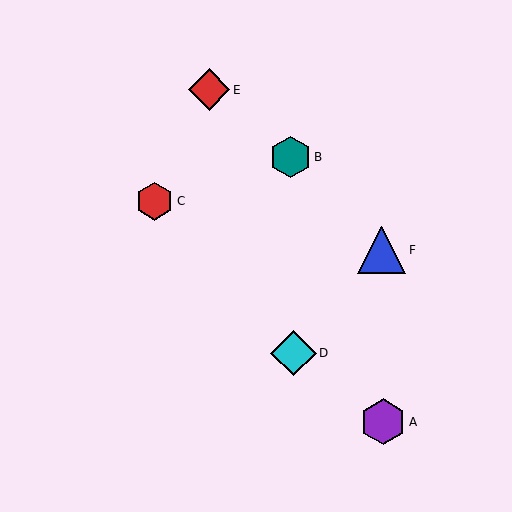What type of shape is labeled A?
Shape A is a purple hexagon.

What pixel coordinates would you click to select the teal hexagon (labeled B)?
Click at (291, 157) to select the teal hexagon B.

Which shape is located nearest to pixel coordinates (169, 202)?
The red hexagon (labeled C) at (155, 201) is nearest to that location.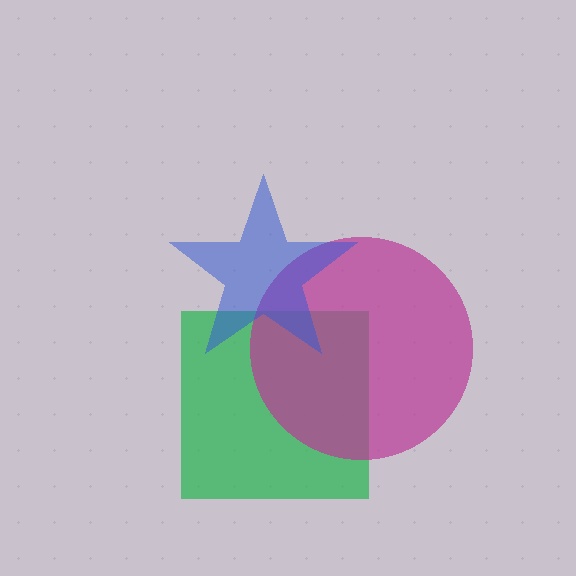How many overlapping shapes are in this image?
There are 3 overlapping shapes in the image.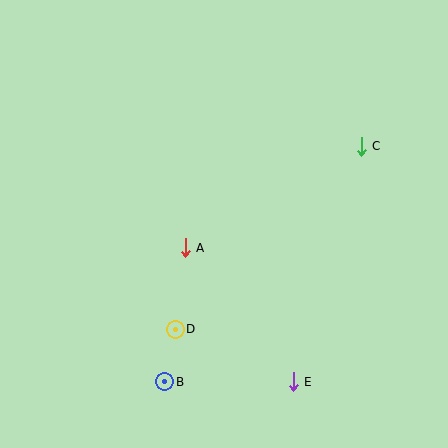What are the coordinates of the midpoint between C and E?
The midpoint between C and E is at (327, 264).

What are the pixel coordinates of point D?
Point D is at (175, 329).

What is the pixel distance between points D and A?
The distance between D and A is 82 pixels.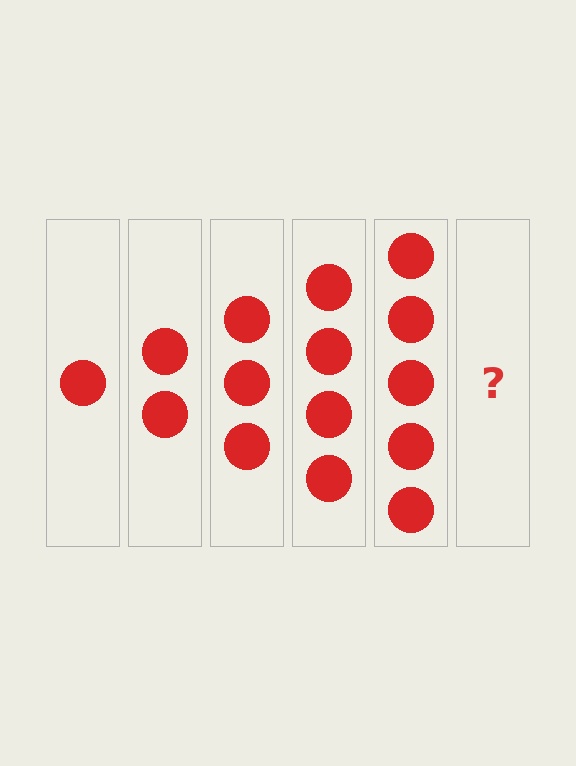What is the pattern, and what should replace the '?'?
The pattern is that each step adds one more circle. The '?' should be 6 circles.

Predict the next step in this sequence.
The next step is 6 circles.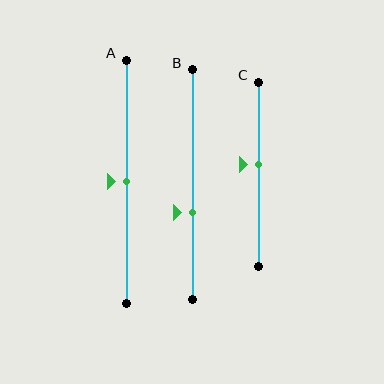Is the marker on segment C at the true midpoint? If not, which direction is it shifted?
No, the marker on segment C is shifted upward by about 6% of the segment length.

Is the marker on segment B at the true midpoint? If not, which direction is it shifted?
No, the marker on segment B is shifted downward by about 12% of the segment length.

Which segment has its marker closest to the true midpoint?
Segment A has its marker closest to the true midpoint.